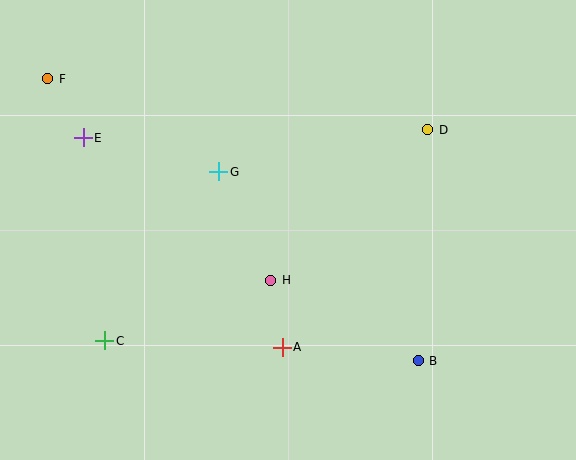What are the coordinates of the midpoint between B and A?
The midpoint between B and A is at (350, 354).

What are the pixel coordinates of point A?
Point A is at (282, 347).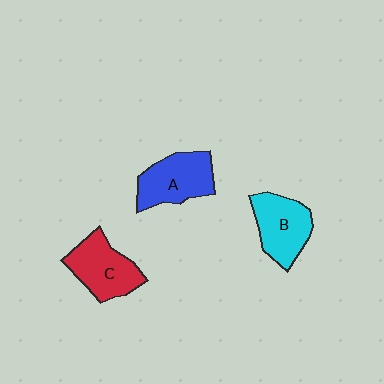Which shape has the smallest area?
Shape B (cyan).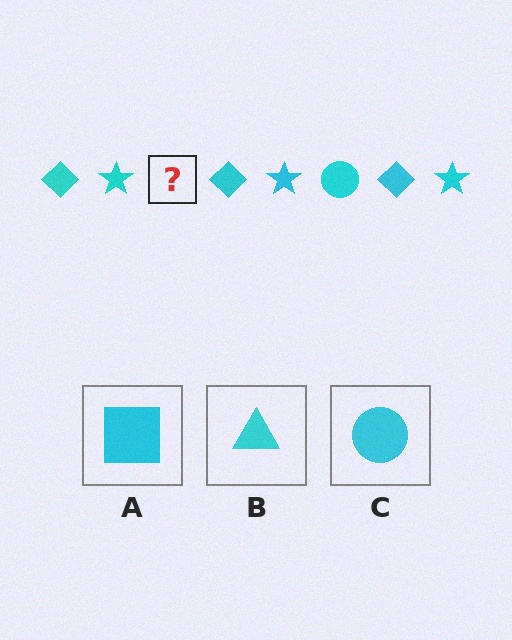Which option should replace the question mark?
Option C.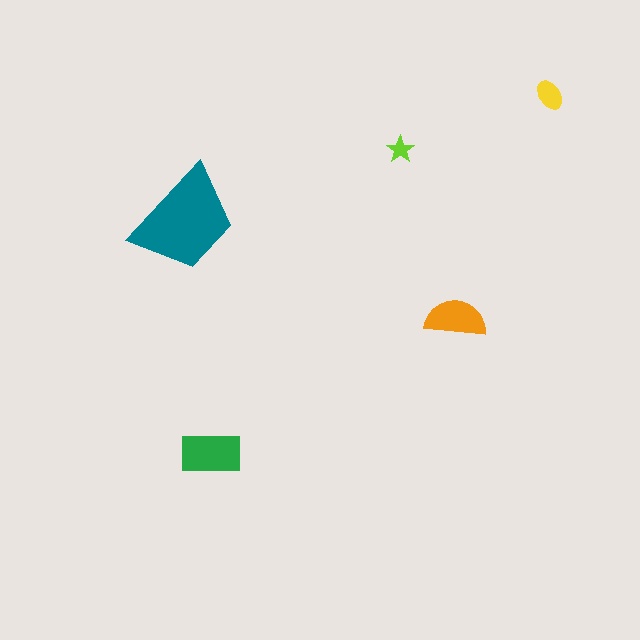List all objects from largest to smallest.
The teal trapezoid, the green rectangle, the orange semicircle, the yellow ellipse, the lime star.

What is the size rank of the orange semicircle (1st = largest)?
3rd.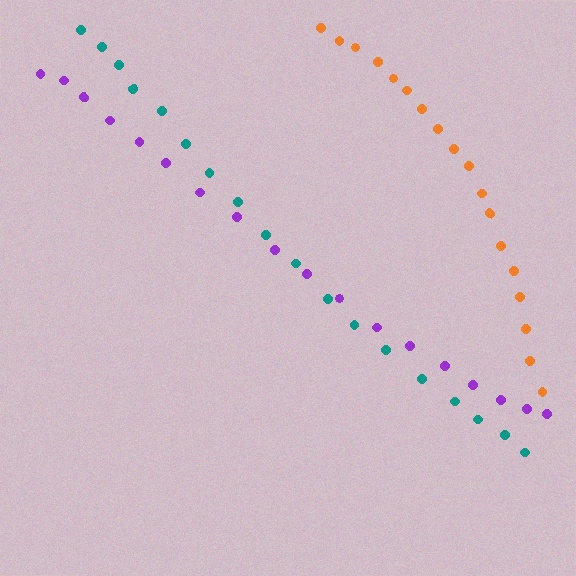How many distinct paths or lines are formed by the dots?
There are 3 distinct paths.